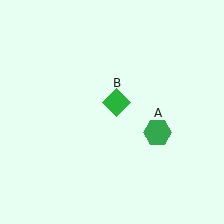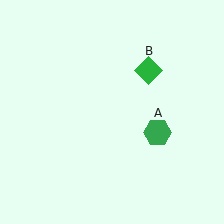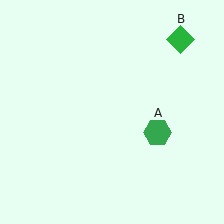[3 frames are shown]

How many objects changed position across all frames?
1 object changed position: green diamond (object B).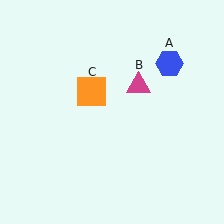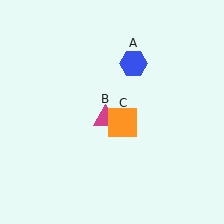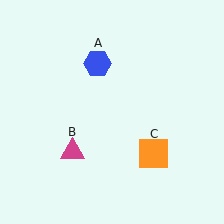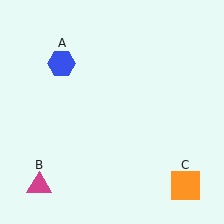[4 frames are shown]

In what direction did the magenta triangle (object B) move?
The magenta triangle (object B) moved down and to the left.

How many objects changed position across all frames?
3 objects changed position: blue hexagon (object A), magenta triangle (object B), orange square (object C).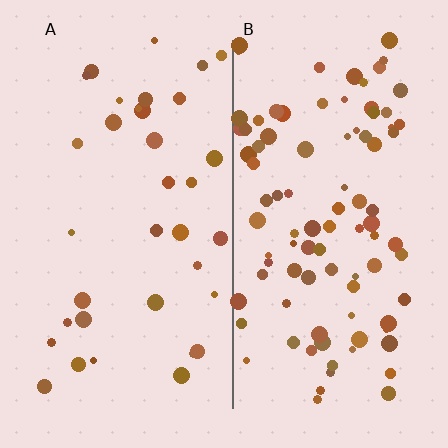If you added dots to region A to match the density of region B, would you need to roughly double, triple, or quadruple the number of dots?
Approximately triple.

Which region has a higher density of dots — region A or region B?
B (the right).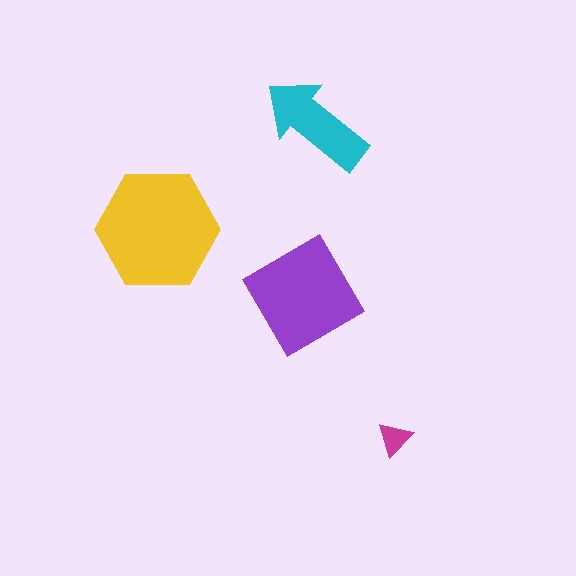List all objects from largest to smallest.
The yellow hexagon, the purple diamond, the cyan arrow, the magenta triangle.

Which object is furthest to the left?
The yellow hexagon is leftmost.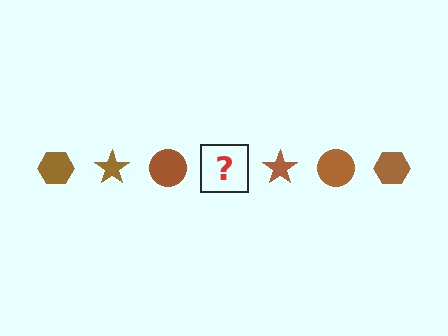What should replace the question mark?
The question mark should be replaced with a brown hexagon.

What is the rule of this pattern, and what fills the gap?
The rule is that the pattern cycles through hexagon, star, circle shapes in brown. The gap should be filled with a brown hexagon.